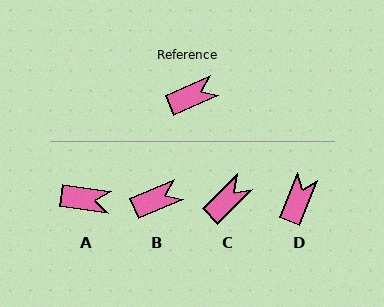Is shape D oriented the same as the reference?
No, it is off by about 44 degrees.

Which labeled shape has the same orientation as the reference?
B.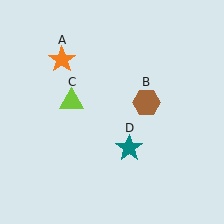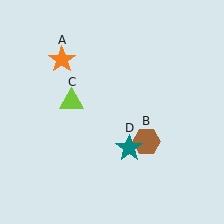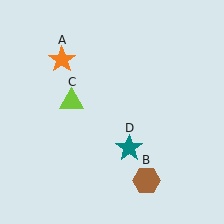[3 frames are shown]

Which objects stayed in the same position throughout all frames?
Orange star (object A) and lime triangle (object C) and teal star (object D) remained stationary.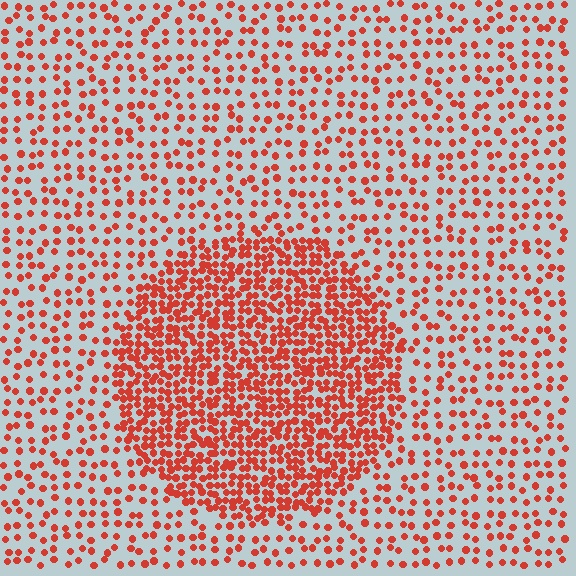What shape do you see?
I see a circle.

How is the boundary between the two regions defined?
The boundary is defined by a change in element density (approximately 2.5x ratio). All elements are the same color, size, and shape.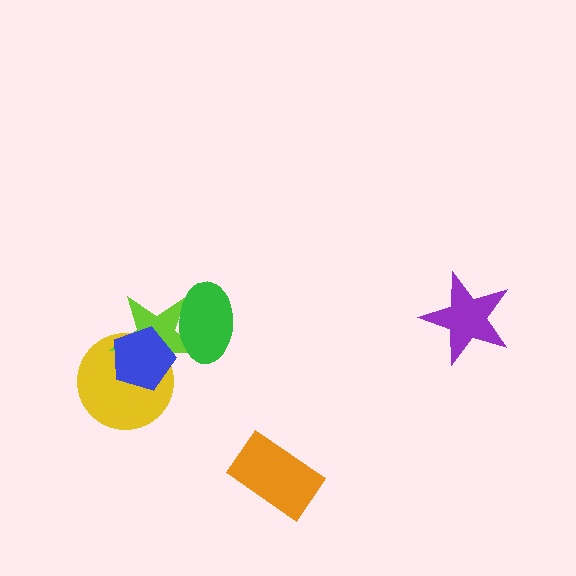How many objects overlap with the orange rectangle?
0 objects overlap with the orange rectangle.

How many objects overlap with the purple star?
0 objects overlap with the purple star.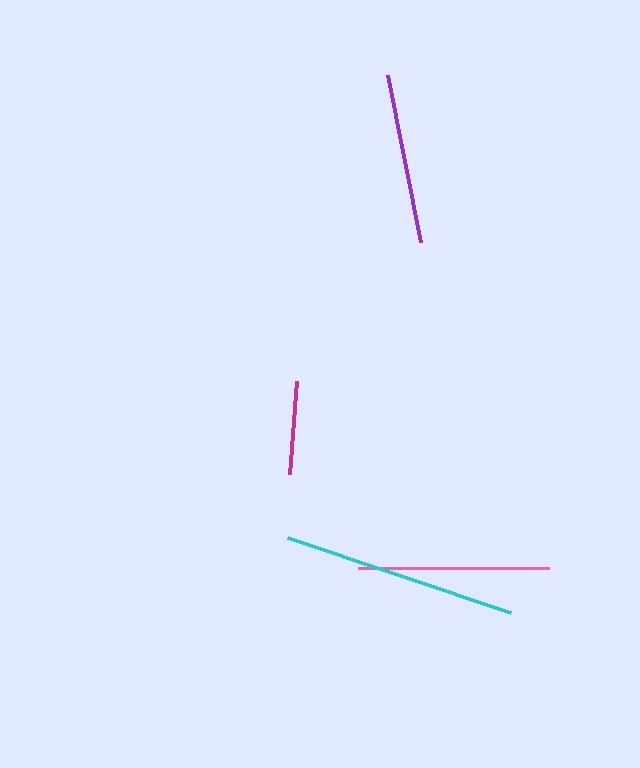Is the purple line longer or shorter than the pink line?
The pink line is longer than the purple line.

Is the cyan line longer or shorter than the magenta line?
The cyan line is longer than the magenta line.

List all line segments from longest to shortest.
From longest to shortest: cyan, pink, purple, magenta.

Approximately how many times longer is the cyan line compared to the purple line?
The cyan line is approximately 1.4 times the length of the purple line.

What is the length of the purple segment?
The purple segment is approximately 171 pixels long.